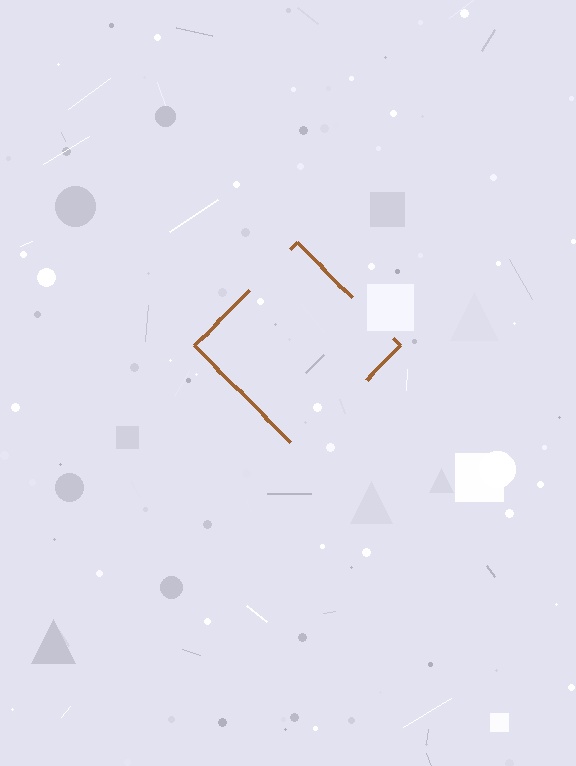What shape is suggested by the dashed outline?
The dashed outline suggests a diamond.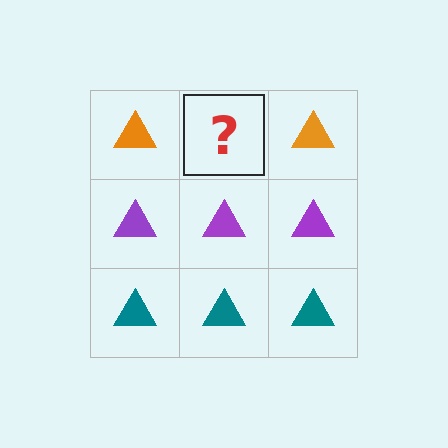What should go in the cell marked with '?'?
The missing cell should contain an orange triangle.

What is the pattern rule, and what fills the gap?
The rule is that each row has a consistent color. The gap should be filled with an orange triangle.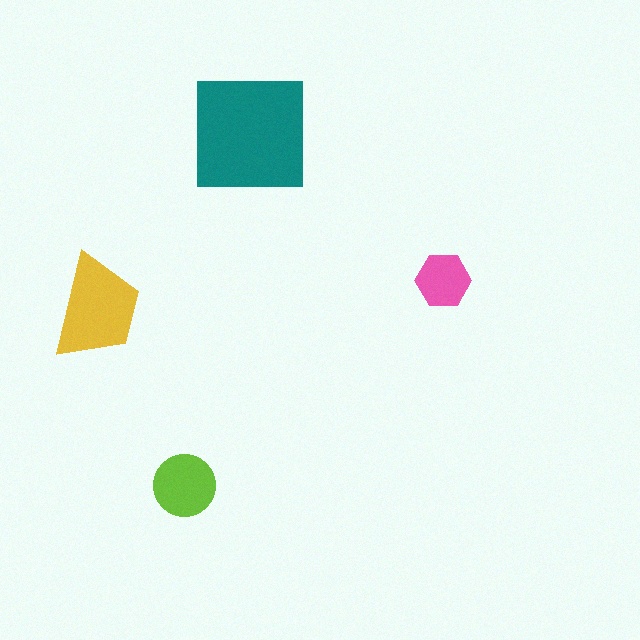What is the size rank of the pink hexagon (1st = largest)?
4th.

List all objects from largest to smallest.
The teal square, the yellow trapezoid, the lime circle, the pink hexagon.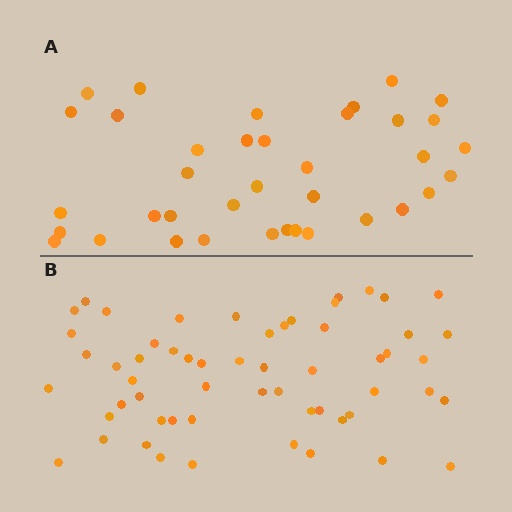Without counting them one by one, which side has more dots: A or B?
Region B (the bottom region) has more dots.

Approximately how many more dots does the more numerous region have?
Region B has approximately 20 more dots than region A.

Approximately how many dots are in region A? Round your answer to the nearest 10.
About 40 dots. (The exact count is 37, which rounds to 40.)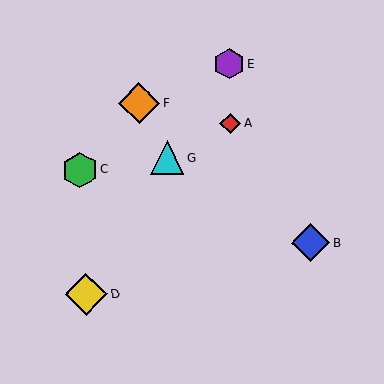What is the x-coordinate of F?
Object F is at x≈139.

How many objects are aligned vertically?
2 objects (A, E) are aligned vertically.